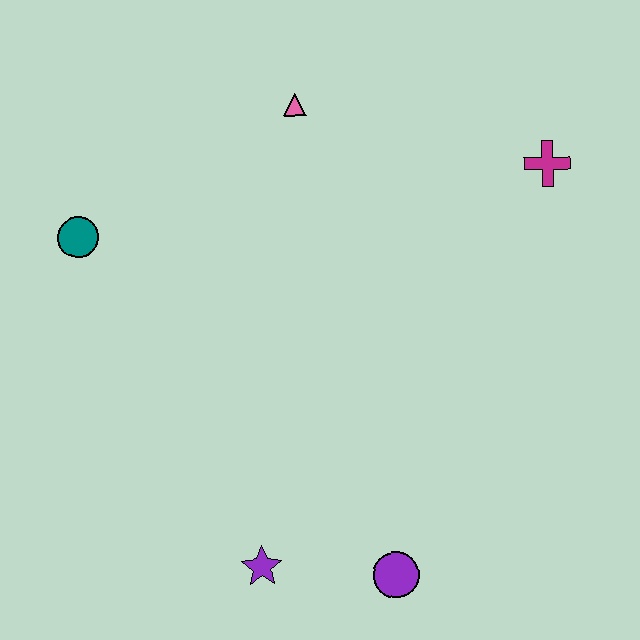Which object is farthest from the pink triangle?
The purple circle is farthest from the pink triangle.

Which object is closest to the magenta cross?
The pink triangle is closest to the magenta cross.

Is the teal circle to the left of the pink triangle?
Yes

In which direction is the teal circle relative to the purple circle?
The teal circle is above the purple circle.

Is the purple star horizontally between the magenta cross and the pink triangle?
No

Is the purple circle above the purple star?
No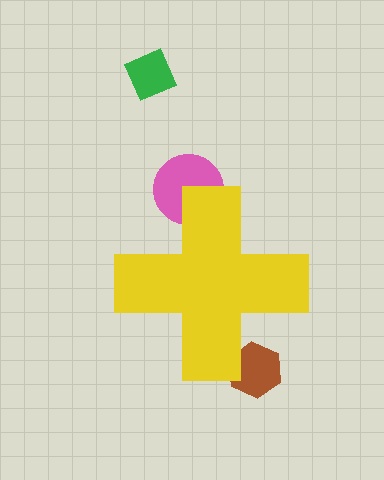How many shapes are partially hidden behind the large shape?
2 shapes are partially hidden.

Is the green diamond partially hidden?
No, the green diamond is fully visible.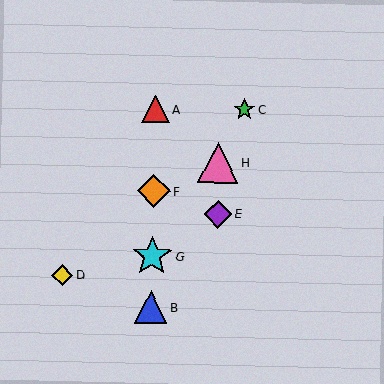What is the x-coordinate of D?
Object D is at x≈62.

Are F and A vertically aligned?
Yes, both are at x≈154.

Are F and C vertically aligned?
No, F is at x≈154 and C is at x≈244.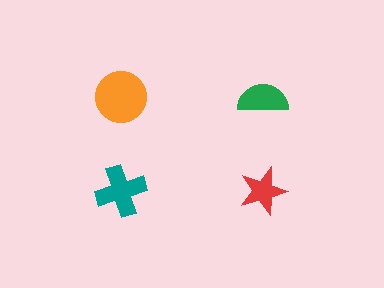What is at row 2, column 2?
A red star.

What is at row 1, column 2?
A green semicircle.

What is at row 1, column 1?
An orange circle.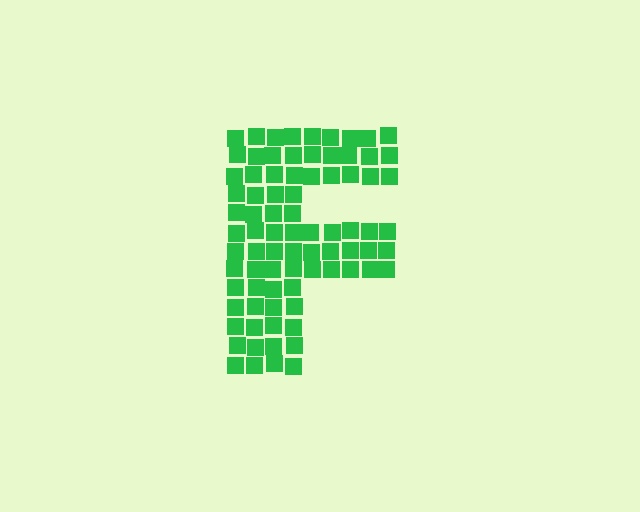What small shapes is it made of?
It is made of small squares.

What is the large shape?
The large shape is the letter F.